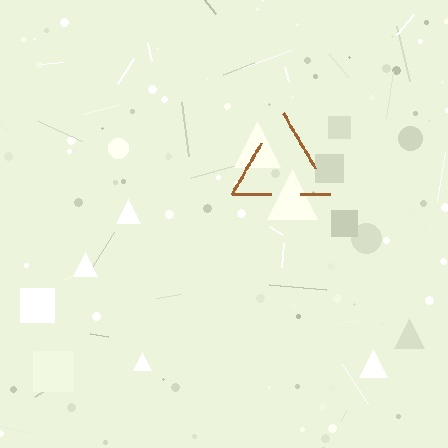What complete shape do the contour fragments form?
The contour fragments form a triangle.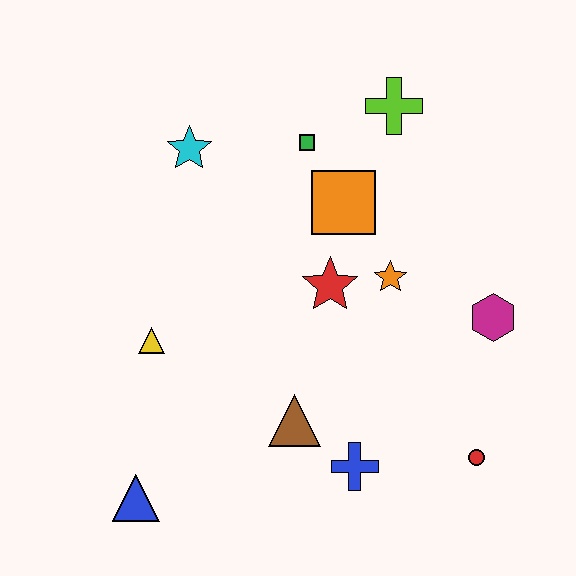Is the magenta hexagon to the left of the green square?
No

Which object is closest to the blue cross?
The brown triangle is closest to the blue cross.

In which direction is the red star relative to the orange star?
The red star is to the left of the orange star.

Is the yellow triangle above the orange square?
No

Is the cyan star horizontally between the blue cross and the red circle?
No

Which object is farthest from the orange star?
The blue triangle is farthest from the orange star.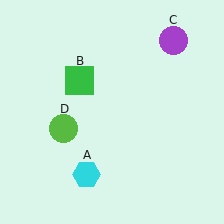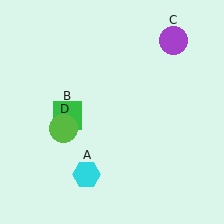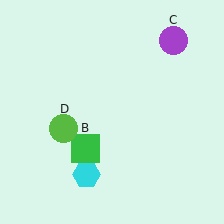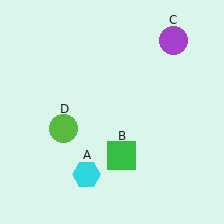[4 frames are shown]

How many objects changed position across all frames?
1 object changed position: green square (object B).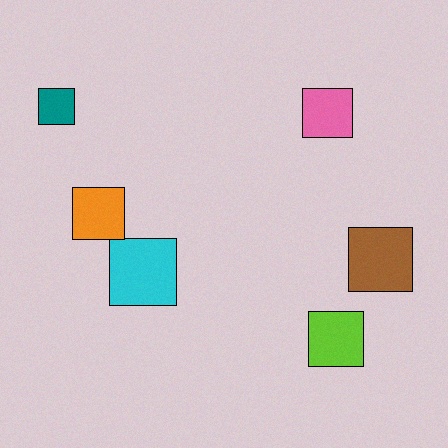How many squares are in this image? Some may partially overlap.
There are 6 squares.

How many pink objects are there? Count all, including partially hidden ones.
There is 1 pink object.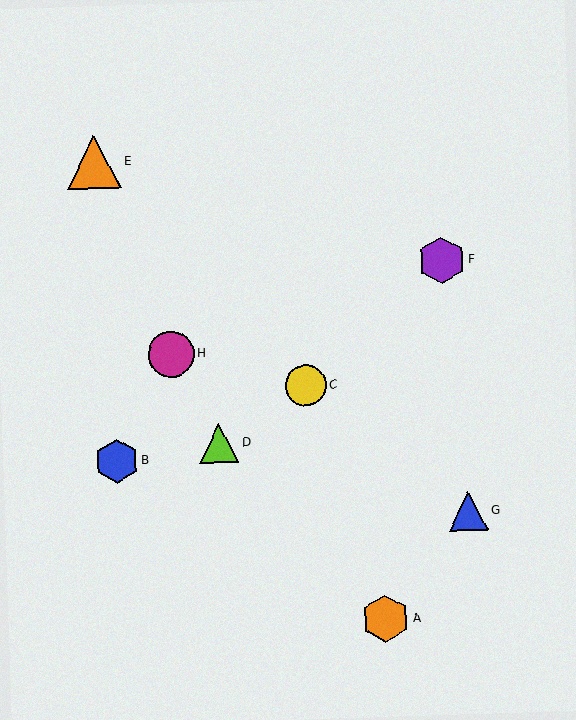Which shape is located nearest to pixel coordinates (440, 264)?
The purple hexagon (labeled F) at (442, 260) is nearest to that location.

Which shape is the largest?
The orange triangle (labeled E) is the largest.